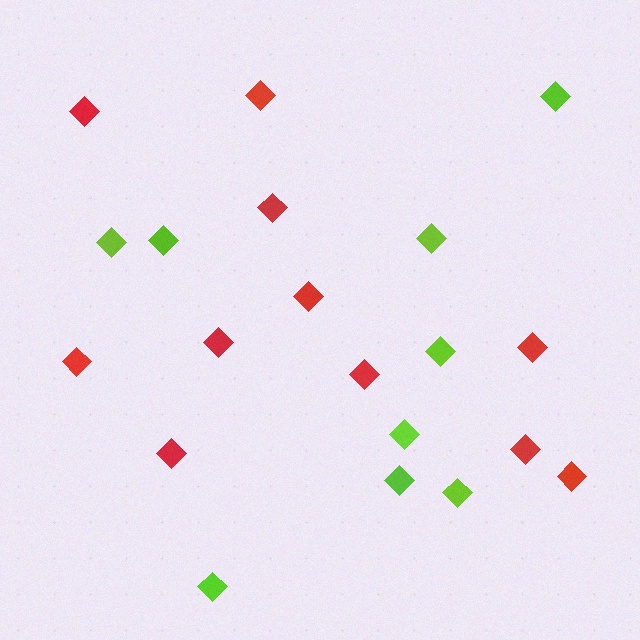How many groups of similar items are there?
There are 2 groups: one group of red diamonds (11) and one group of lime diamonds (9).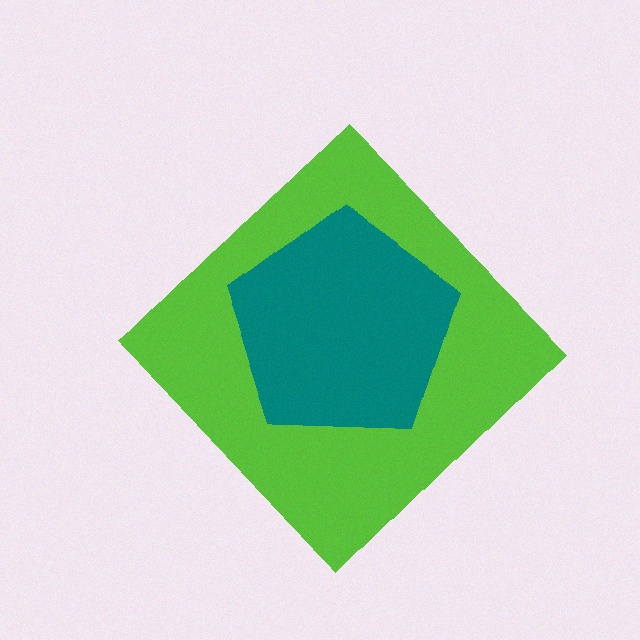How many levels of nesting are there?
2.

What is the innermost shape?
The teal pentagon.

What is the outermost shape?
The lime diamond.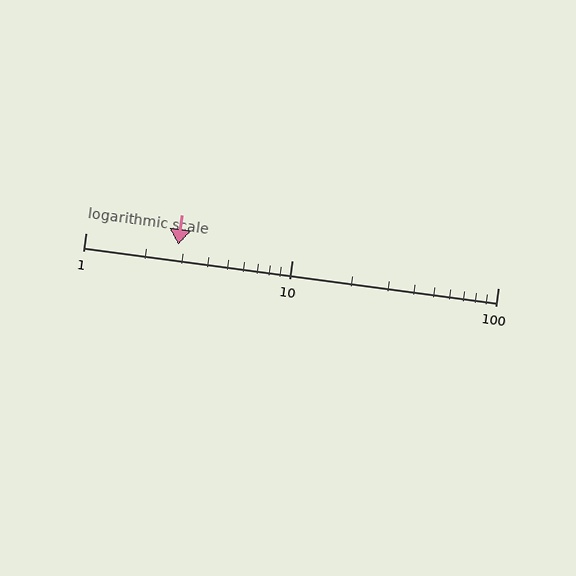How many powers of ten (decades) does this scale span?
The scale spans 2 decades, from 1 to 100.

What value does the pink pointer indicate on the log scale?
The pointer indicates approximately 2.8.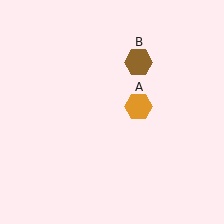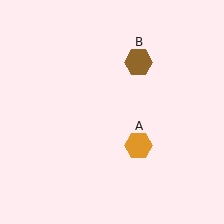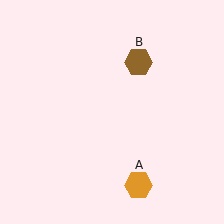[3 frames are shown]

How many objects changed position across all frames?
1 object changed position: orange hexagon (object A).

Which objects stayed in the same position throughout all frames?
Brown hexagon (object B) remained stationary.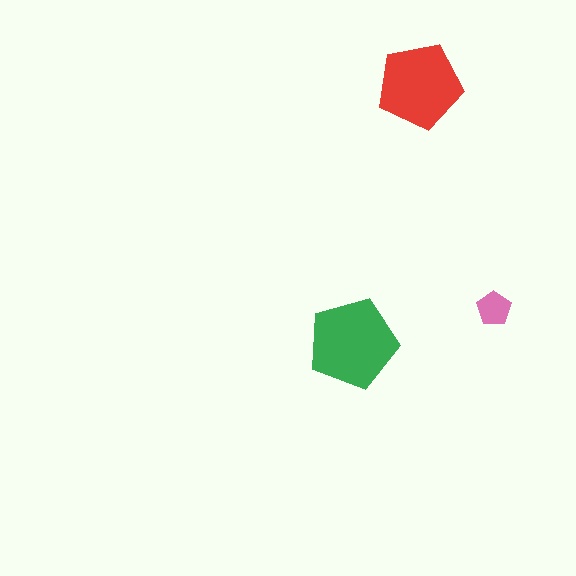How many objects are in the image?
There are 3 objects in the image.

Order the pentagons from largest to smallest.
the green one, the red one, the pink one.